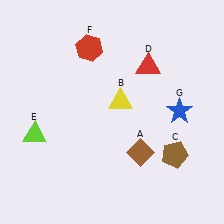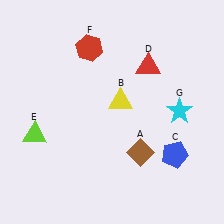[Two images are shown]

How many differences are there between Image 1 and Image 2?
There are 2 differences between the two images.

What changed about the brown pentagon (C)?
In Image 1, C is brown. In Image 2, it changed to blue.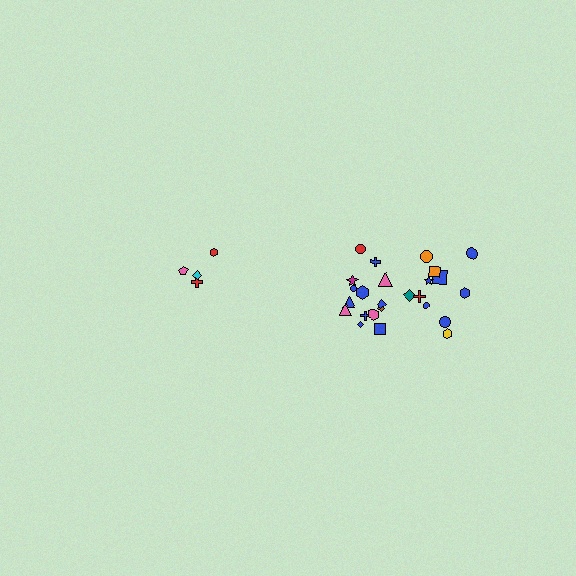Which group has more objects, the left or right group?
The right group.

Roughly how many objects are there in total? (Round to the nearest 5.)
Roughly 30 objects in total.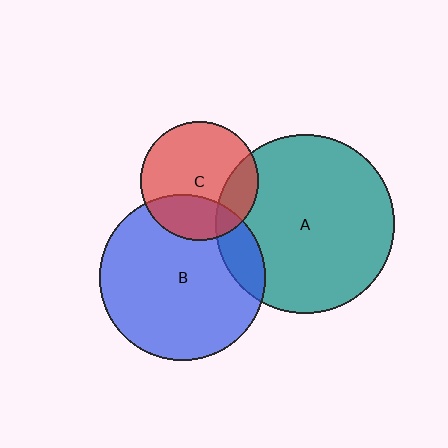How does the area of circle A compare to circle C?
Approximately 2.3 times.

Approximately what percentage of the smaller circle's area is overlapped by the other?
Approximately 15%.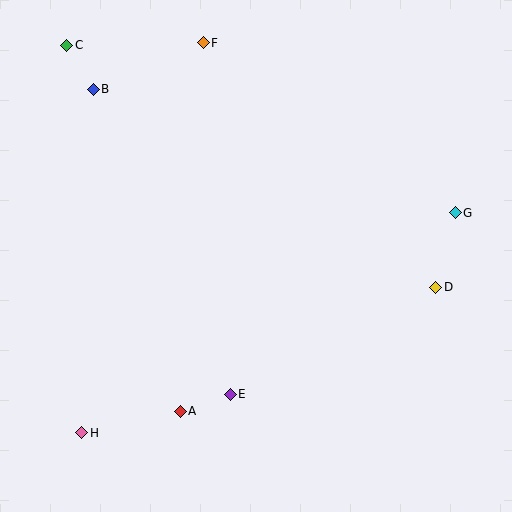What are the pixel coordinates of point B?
Point B is at (93, 89).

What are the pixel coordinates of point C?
Point C is at (67, 45).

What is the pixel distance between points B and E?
The distance between B and E is 334 pixels.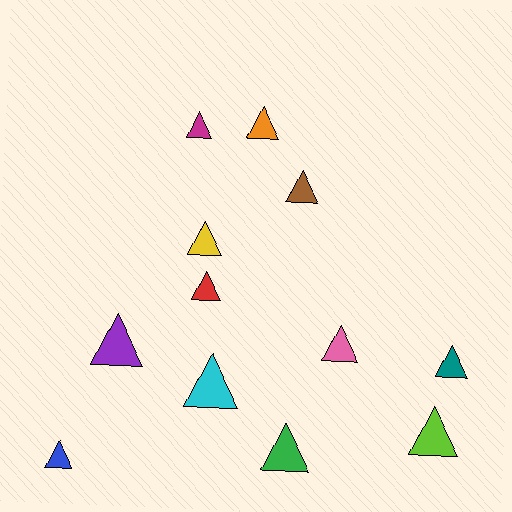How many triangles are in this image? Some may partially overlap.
There are 12 triangles.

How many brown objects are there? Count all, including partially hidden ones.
There is 1 brown object.